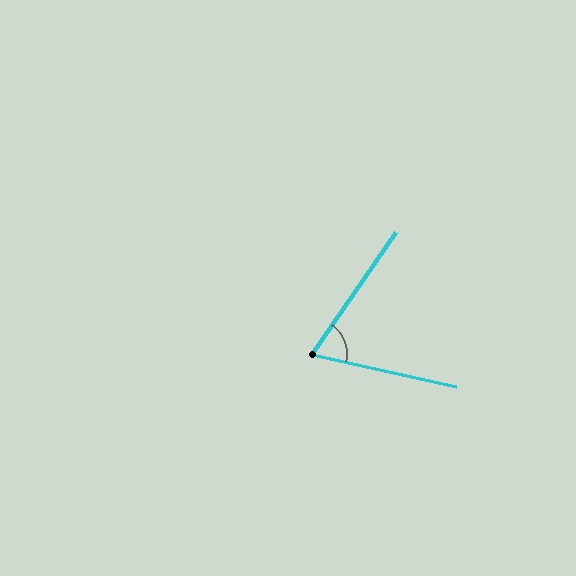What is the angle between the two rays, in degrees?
Approximately 68 degrees.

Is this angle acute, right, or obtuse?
It is acute.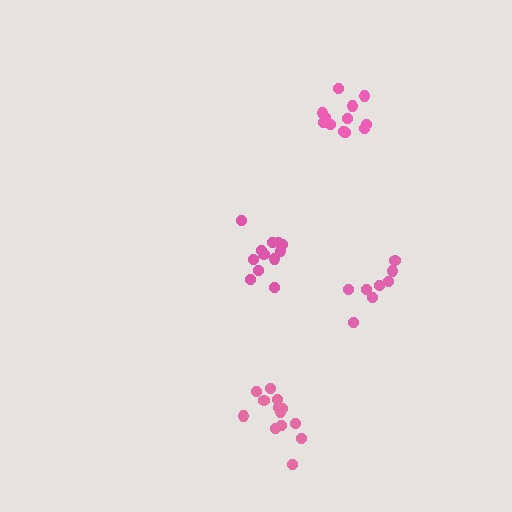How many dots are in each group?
Group 1: 12 dots, Group 2: 12 dots, Group 3: 13 dots, Group 4: 8 dots (45 total).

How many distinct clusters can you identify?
There are 4 distinct clusters.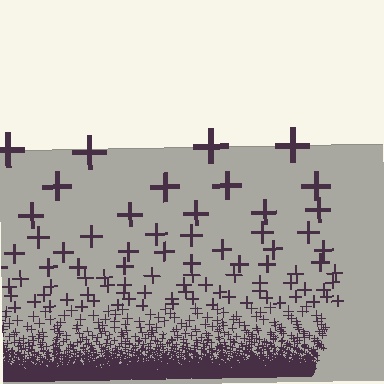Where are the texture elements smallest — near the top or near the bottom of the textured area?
Near the bottom.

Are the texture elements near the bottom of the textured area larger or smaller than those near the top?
Smaller. The gradient is inverted — elements near the bottom are smaller and denser.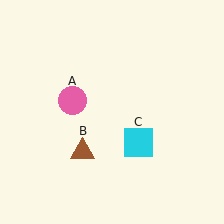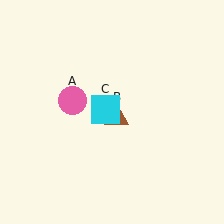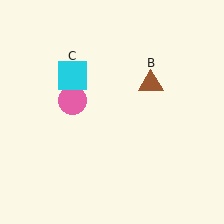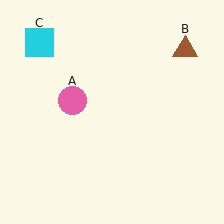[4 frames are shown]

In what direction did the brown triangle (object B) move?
The brown triangle (object B) moved up and to the right.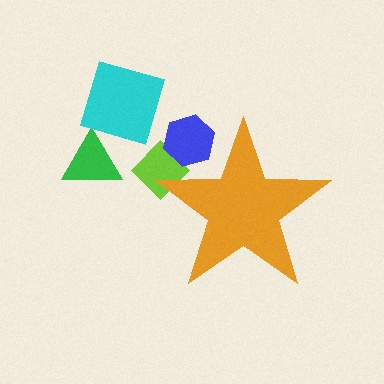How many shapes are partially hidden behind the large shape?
2 shapes are partially hidden.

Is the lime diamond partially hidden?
Yes, the lime diamond is partially hidden behind the orange star.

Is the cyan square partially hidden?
No, the cyan square is fully visible.